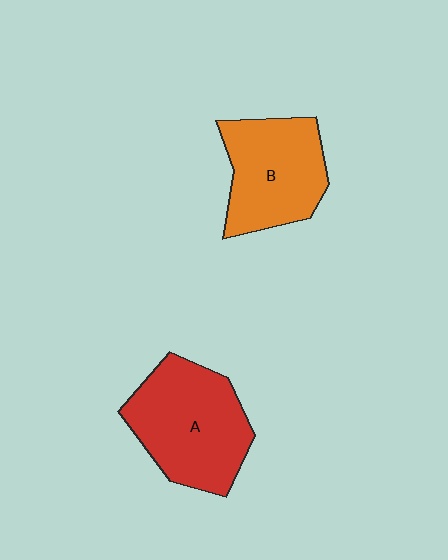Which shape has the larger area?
Shape A (red).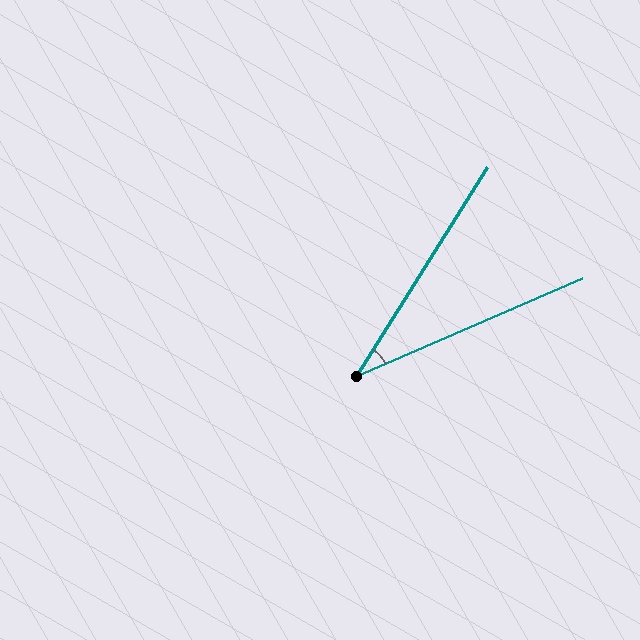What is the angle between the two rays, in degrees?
Approximately 35 degrees.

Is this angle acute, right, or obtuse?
It is acute.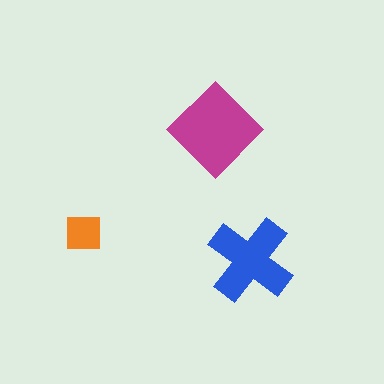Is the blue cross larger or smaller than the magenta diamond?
Smaller.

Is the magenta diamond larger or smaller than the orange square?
Larger.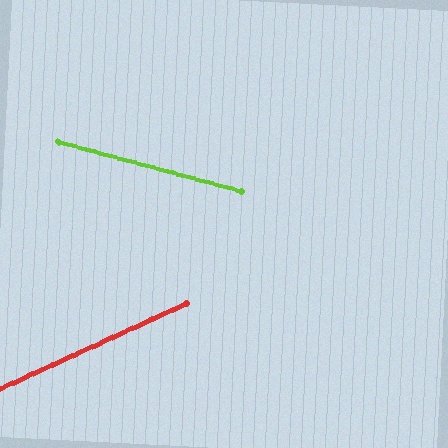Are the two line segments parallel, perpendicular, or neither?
Neither parallel nor perpendicular — they differ by about 40°.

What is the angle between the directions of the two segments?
Approximately 40 degrees.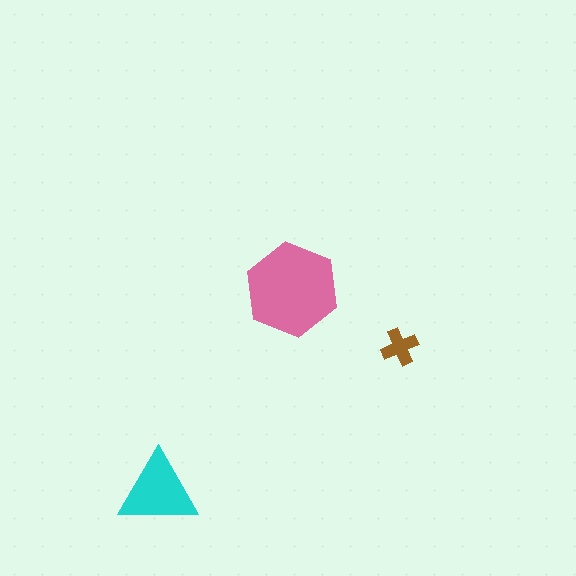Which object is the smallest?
The brown cross.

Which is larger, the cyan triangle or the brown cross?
The cyan triangle.